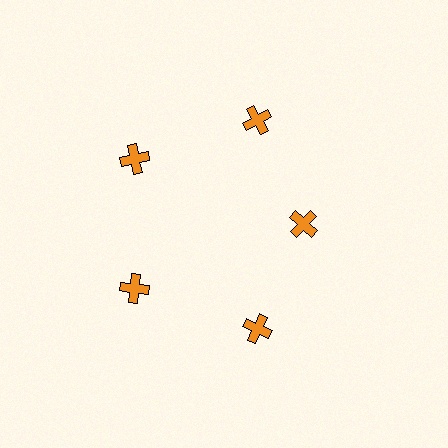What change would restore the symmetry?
The symmetry would be restored by moving it outward, back onto the ring so that all 5 crosses sit at equal angles and equal distance from the center.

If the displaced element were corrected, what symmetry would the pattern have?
It would have 5-fold rotational symmetry — the pattern would map onto itself every 72 degrees.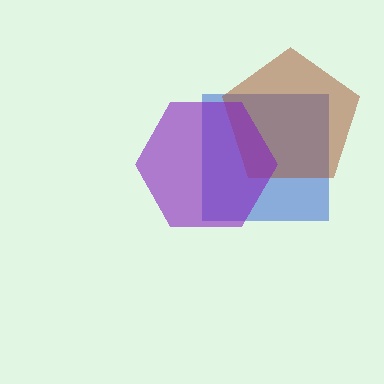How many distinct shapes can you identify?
There are 3 distinct shapes: a blue square, a brown pentagon, a purple hexagon.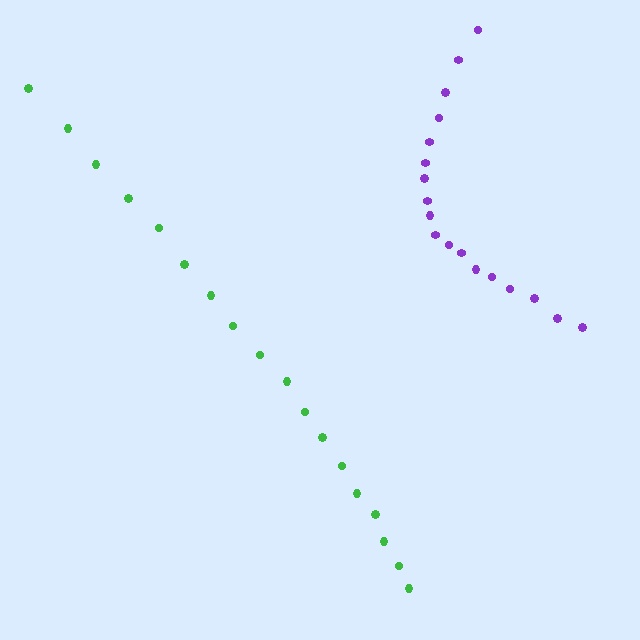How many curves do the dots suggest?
There are 2 distinct paths.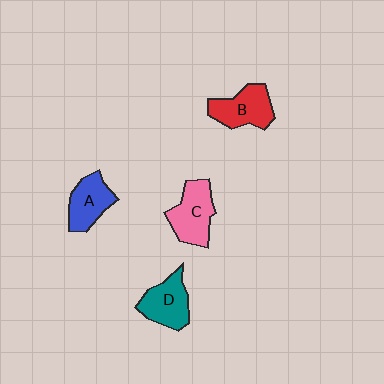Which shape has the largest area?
Shape C (pink).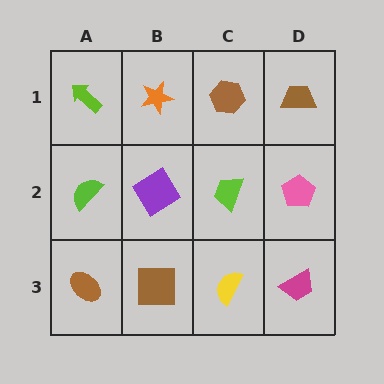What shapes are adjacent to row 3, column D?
A pink pentagon (row 2, column D), a yellow semicircle (row 3, column C).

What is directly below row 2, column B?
A brown square.